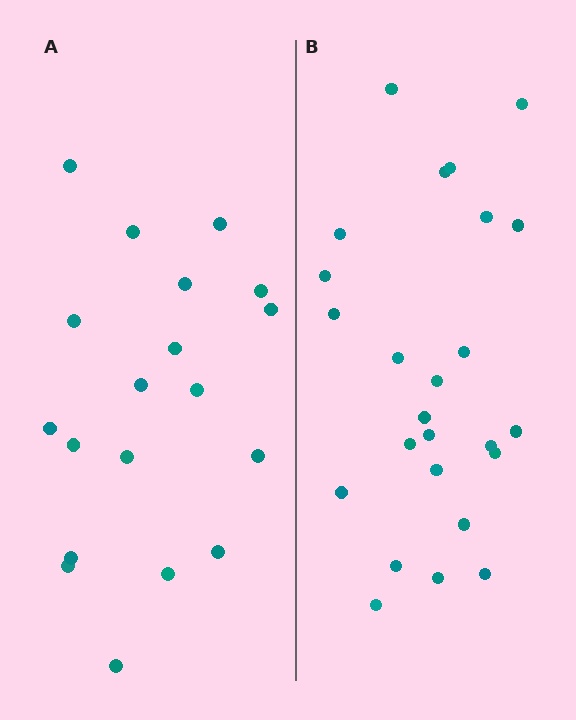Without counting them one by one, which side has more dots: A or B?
Region B (the right region) has more dots.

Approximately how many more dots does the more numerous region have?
Region B has about 6 more dots than region A.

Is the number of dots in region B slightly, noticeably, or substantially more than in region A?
Region B has noticeably more, but not dramatically so. The ratio is roughly 1.3 to 1.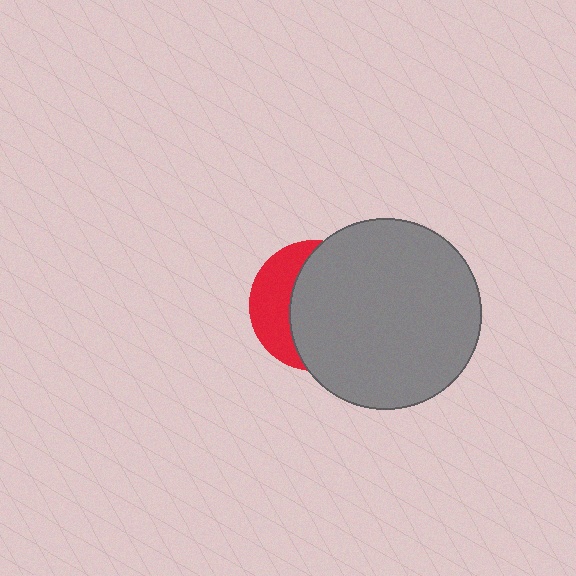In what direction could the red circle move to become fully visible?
The red circle could move left. That would shift it out from behind the gray circle entirely.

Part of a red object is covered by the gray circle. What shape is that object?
It is a circle.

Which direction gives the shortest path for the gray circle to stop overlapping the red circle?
Moving right gives the shortest separation.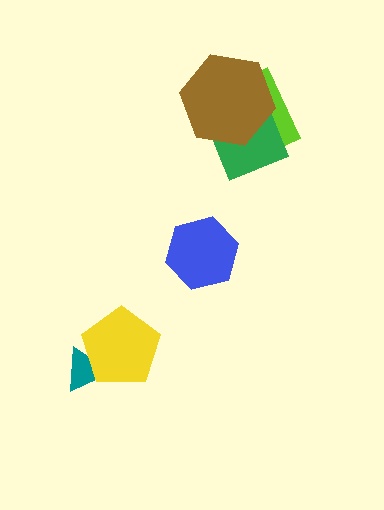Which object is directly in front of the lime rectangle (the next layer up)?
The green square is directly in front of the lime rectangle.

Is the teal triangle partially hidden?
Yes, it is partially covered by another shape.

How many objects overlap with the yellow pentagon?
1 object overlaps with the yellow pentagon.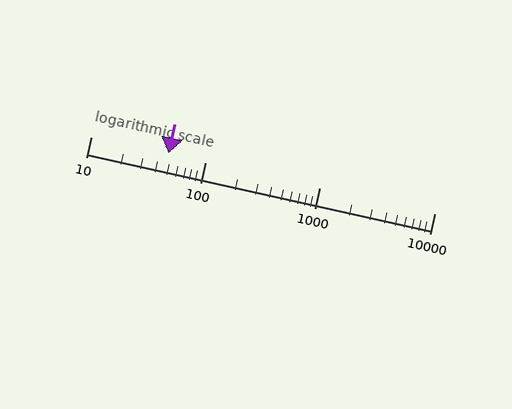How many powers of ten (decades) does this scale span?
The scale spans 3 decades, from 10 to 10000.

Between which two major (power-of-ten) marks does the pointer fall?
The pointer is between 10 and 100.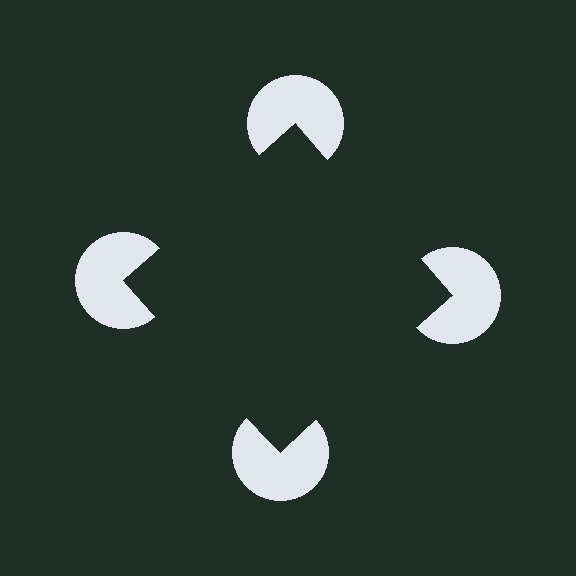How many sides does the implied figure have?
4 sides.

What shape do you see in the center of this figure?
An illusory square — its edges are inferred from the aligned wedge cuts in the pac-man discs, not physically drawn.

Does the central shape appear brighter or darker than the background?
It typically appears slightly darker than the background, even though no actual brightness change is drawn.